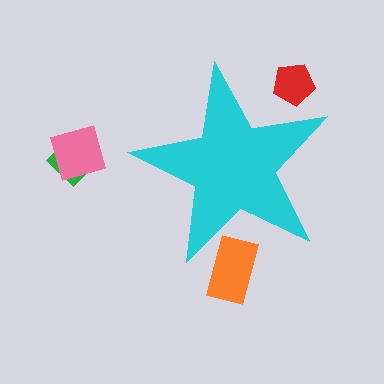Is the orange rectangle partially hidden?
Yes, the orange rectangle is partially hidden behind the cyan star.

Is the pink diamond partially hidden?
No, the pink diamond is fully visible.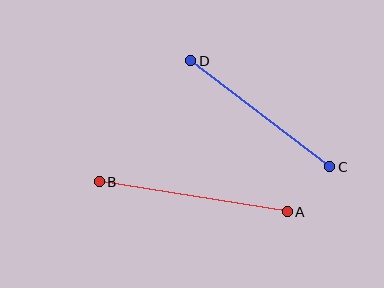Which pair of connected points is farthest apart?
Points A and B are farthest apart.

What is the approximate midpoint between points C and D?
The midpoint is at approximately (260, 114) pixels.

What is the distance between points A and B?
The distance is approximately 190 pixels.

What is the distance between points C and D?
The distance is approximately 175 pixels.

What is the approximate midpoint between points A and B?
The midpoint is at approximately (193, 197) pixels.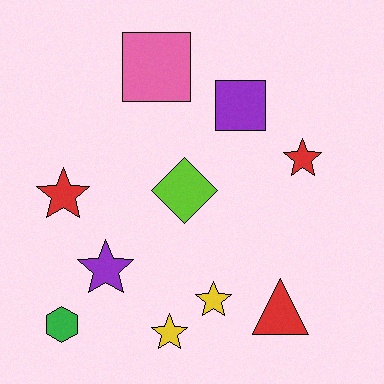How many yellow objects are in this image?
There are 2 yellow objects.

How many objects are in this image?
There are 10 objects.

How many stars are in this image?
There are 5 stars.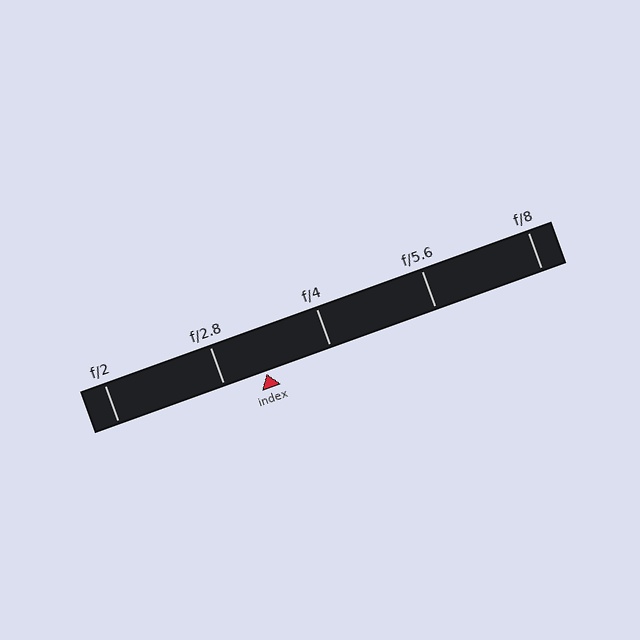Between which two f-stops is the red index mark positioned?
The index mark is between f/2.8 and f/4.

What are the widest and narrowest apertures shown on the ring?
The widest aperture shown is f/2 and the narrowest is f/8.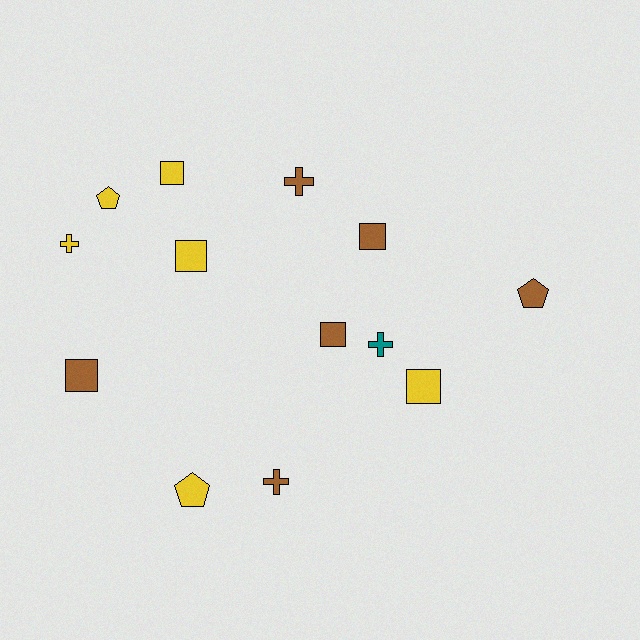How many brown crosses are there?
There are 2 brown crosses.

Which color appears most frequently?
Yellow, with 6 objects.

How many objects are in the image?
There are 13 objects.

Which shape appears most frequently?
Square, with 6 objects.